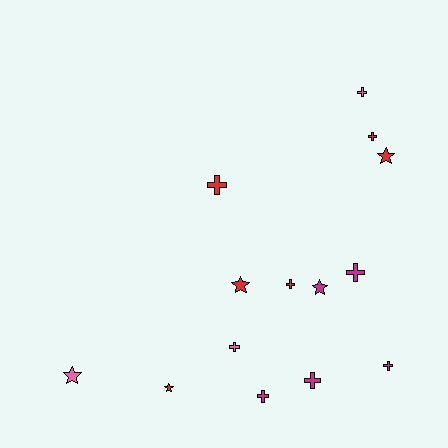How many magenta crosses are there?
There are 4 magenta crosses.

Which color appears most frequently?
Red, with 6 objects.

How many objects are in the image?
There are 14 objects.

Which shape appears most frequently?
Cross, with 9 objects.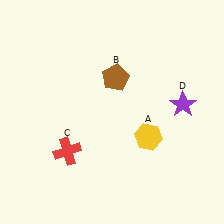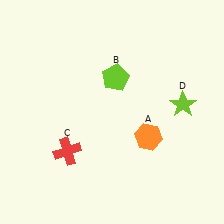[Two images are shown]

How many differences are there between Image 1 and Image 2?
There are 3 differences between the two images.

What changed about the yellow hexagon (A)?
In Image 1, A is yellow. In Image 2, it changed to orange.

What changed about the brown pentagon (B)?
In Image 1, B is brown. In Image 2, it changed to lime.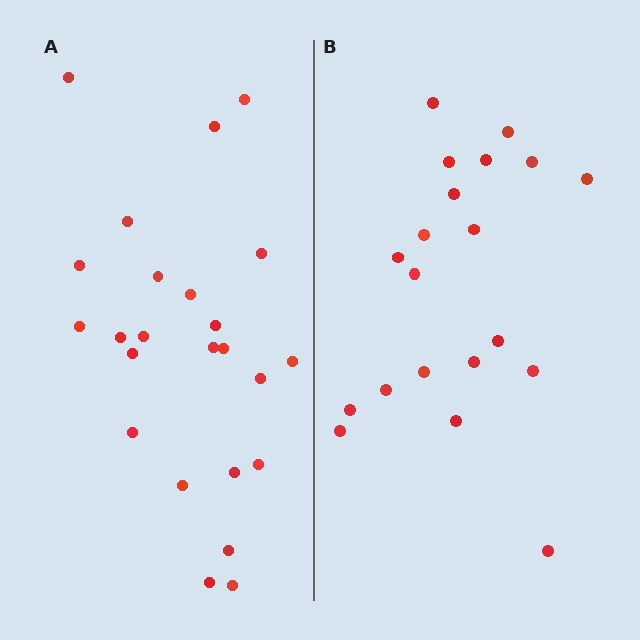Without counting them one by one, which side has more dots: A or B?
Region A (the left region) has more dots.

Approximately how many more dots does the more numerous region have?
Region A has about 4 more dots than region B.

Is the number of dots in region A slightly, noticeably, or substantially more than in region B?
Region A has only slightly more — the two regions are fairly close. The ratio is roughly 1.2 to 1.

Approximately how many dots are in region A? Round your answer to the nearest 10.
About 20 dots. (The exact count is 24, which rounds to 20.)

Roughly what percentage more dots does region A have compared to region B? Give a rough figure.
About 20% more.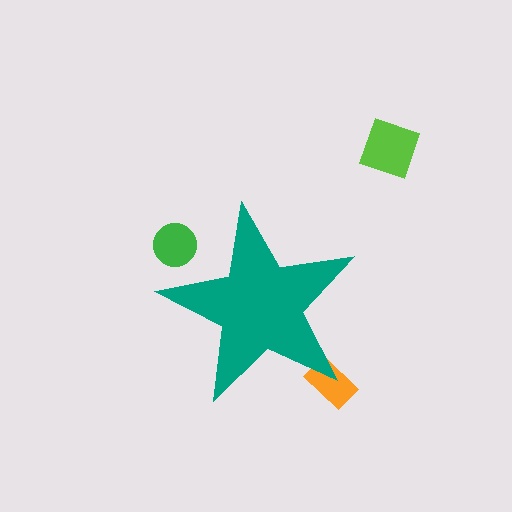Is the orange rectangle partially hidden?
Yes, the orange rectangle is partially hidden behind the teal star.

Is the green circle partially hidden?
Yes, the green circle is partially hidden behind the teal star.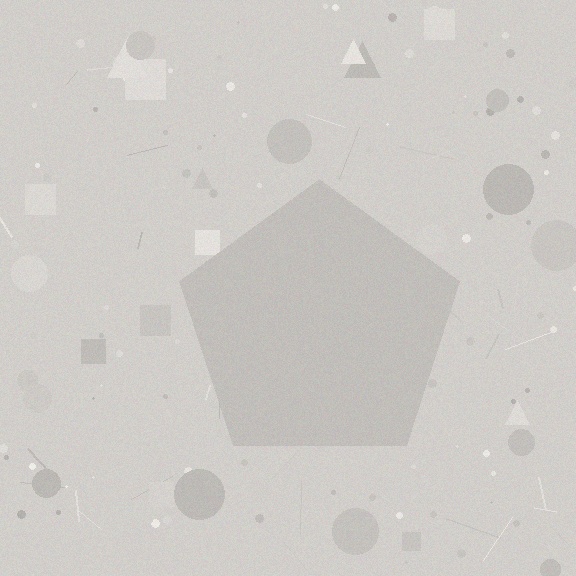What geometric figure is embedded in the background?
A pentagon is embedded in the background.